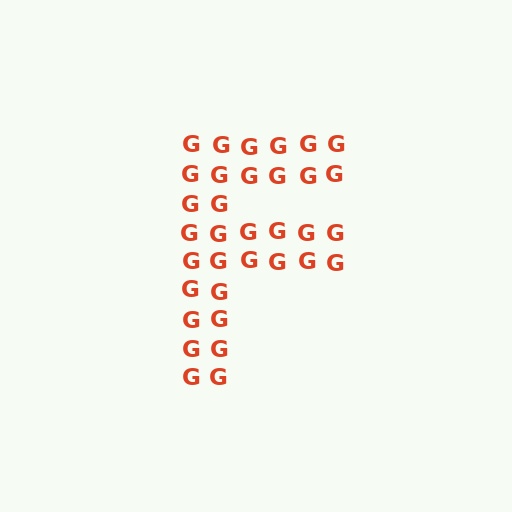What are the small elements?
The small elements are letter G's.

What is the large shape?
The large shape is the letter F.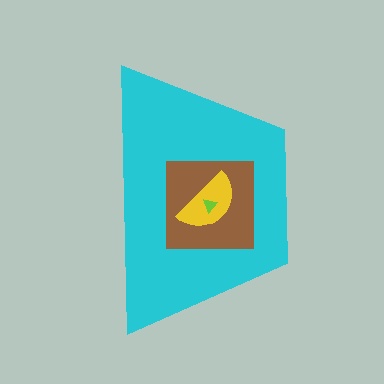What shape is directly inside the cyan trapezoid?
The brown square.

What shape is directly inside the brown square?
The yellow semicircle.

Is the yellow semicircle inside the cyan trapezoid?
Yes.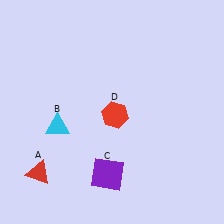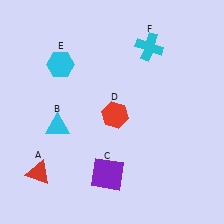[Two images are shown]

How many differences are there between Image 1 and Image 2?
There are 2 differences between the two images.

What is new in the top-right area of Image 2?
A cyan cross (F) was added in the top-right area of Image 2.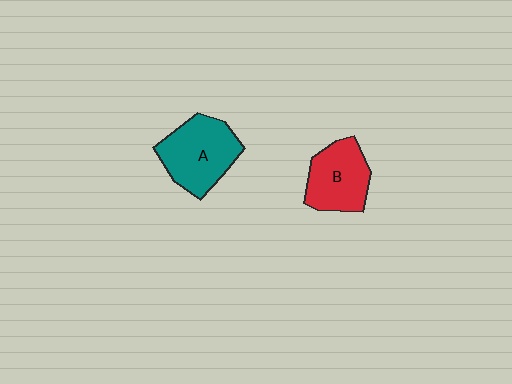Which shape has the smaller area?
Shape B (red).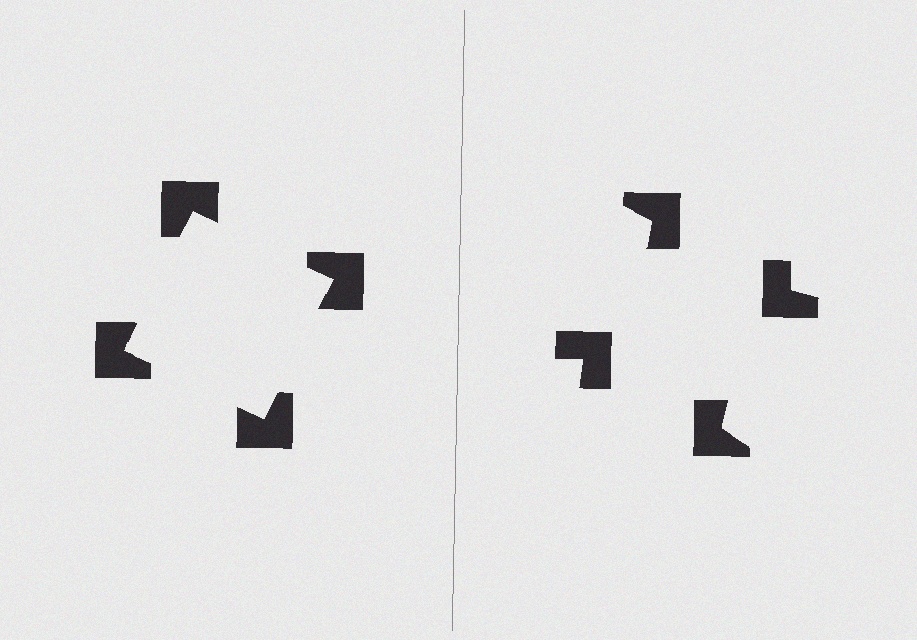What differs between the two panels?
The notched squares are positioned identically on both sides; only the wedge orientations differ. On the left they align to a square; on the right they are misaligned.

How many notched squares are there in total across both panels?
8 — 4 on each side.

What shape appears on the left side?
An illusory square.